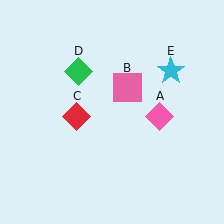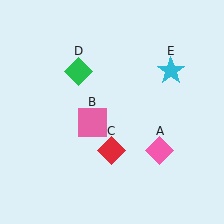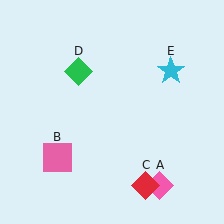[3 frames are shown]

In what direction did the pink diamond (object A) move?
The pink diamond (object A) moved down.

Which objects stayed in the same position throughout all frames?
Green diamond (object D) and cyan star (object E) remained stationary.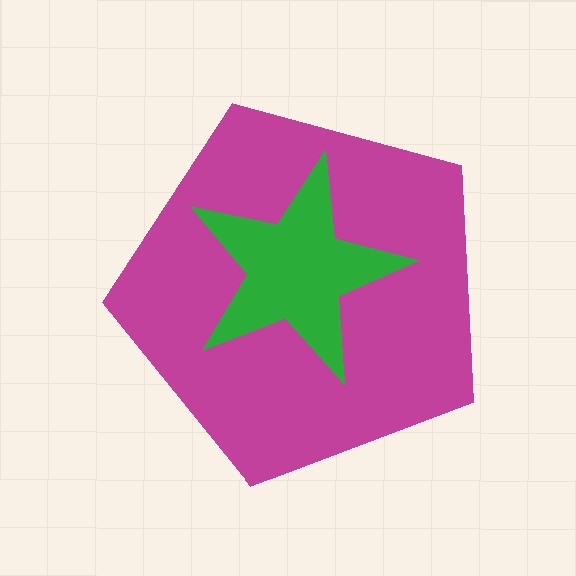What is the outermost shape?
The magenta pentagon.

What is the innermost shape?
The green star.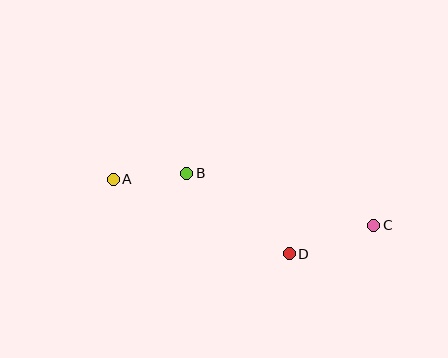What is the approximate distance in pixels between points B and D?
The distance between B and D is approximately 130 pixels.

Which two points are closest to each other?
Points A and B are closest to each other.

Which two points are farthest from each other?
Points A and C are farthest from each other.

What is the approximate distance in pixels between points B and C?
The distance between B and C is approximately 194 pixels.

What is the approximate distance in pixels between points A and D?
The distance between A and D is approximately 191 pixels.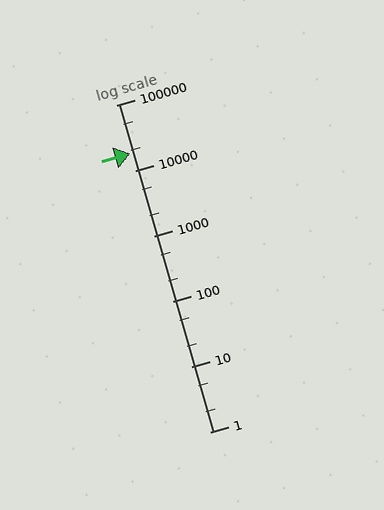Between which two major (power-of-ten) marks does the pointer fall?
The pointer is between 10000 and 100000.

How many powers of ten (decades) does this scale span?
The scale spans 5 decades, from 1 to 100000.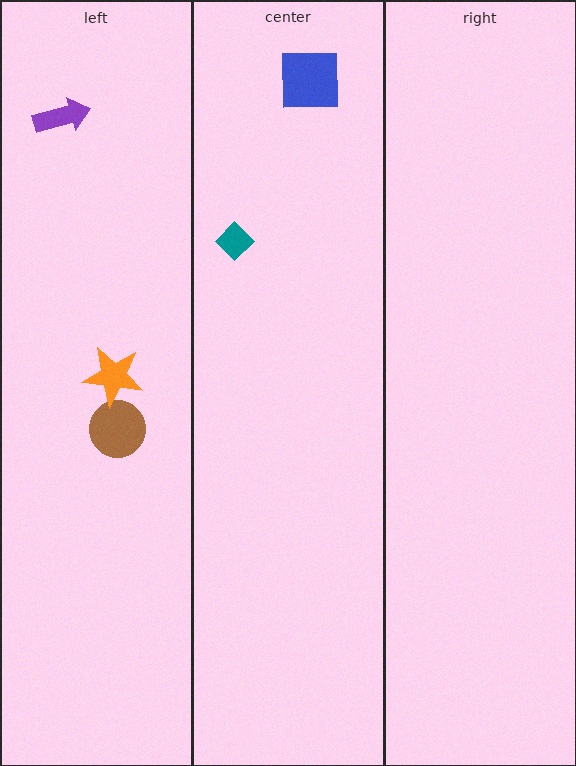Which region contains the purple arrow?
The left region.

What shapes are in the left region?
The brown circle, the orange star, the purple arrow.